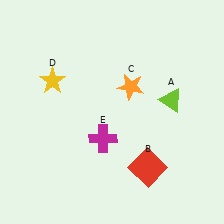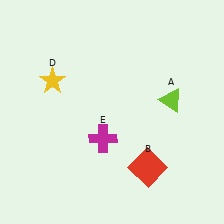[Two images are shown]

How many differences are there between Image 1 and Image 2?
There is 1 difference between the two images.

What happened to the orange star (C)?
The orange star (C) was removed in Image 2. It was in the top-right area of Image 1.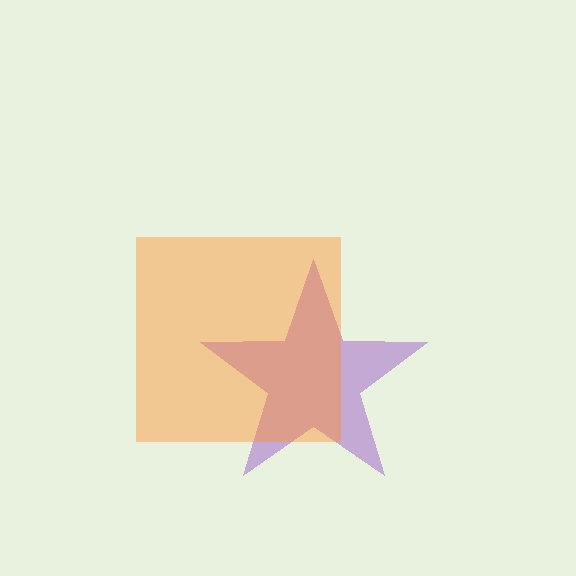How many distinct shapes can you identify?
There are 2 distinct shapes: a purple star, an orange square.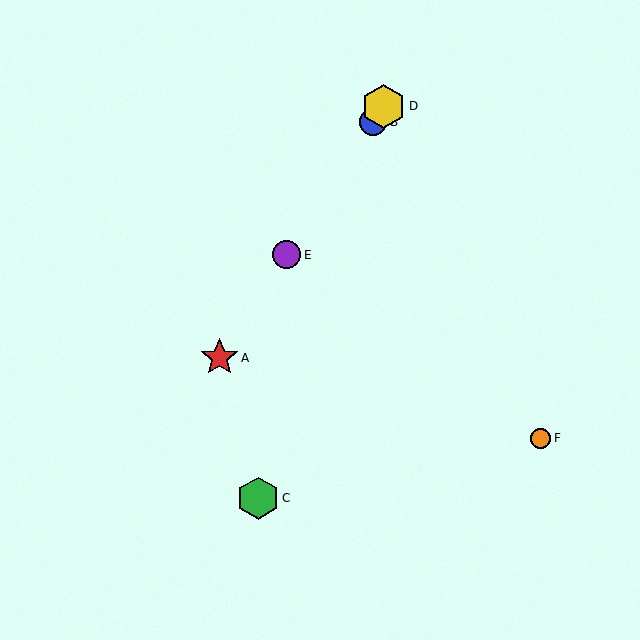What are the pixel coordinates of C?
Object C is at (258, 498).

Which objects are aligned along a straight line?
Objects A, B, D, E are aligned along a straight line.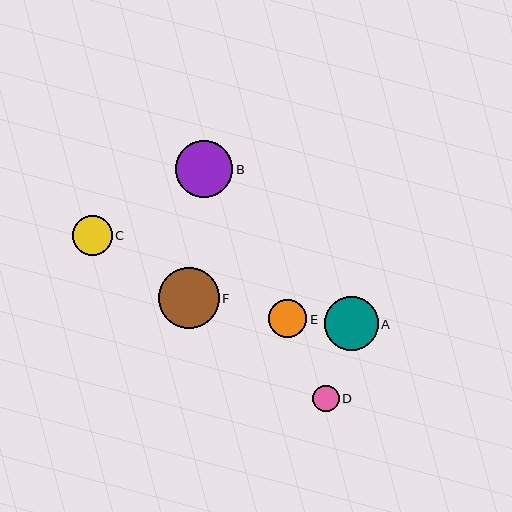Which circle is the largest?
Circle F is the largest with a size of approximately 61 pixels.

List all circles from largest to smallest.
From largest to smallest: F, B, A, C, E, D.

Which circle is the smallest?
Circle D is the smallest with a size of approximately 26 pixels.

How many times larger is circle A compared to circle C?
Circle A is approximately 1.3 times the size of circle C.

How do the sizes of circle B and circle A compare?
Circle B and circle A are approximately the same size.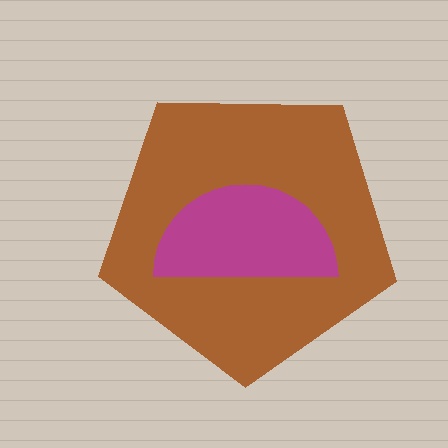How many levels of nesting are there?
2.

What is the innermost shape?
The magenta semicircle.